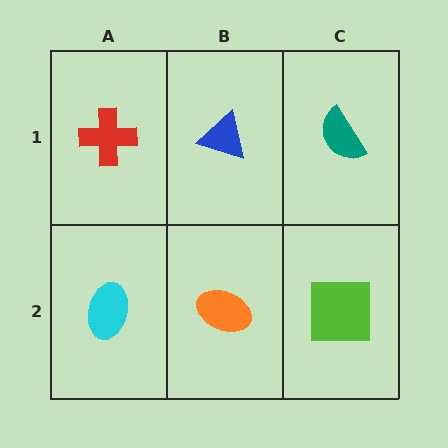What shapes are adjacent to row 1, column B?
An orange ellipse (row 2, column B), a red cross (row 1, column A), a teal semicircle (row 1, column C).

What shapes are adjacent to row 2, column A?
A red cross (row 1, column A), an orange ellipse (row 2, column B).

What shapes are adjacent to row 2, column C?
A teal semicircle (row 1, column C), an orange ellipse (row 2, column B).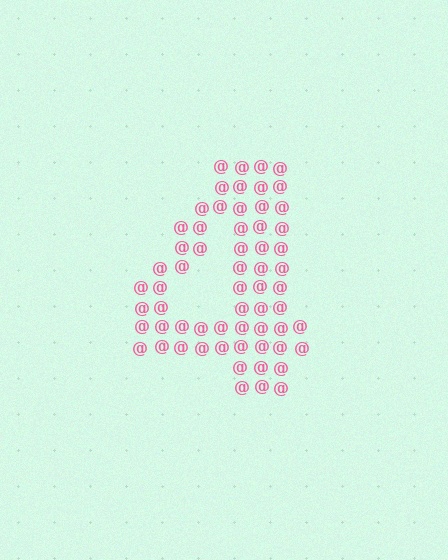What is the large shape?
The large shape is the digit 4.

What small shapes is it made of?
It is made of small at signs.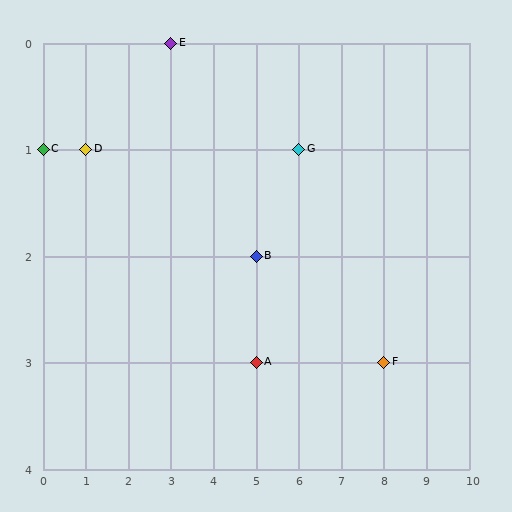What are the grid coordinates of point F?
Point F is at grid coordinates (8, 3).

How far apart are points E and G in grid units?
Points E and G are 3 columns and 1 row apart (about 3.2 grid units diagonally).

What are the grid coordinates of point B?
Point B is at grid coordinates (5, 2).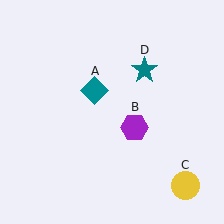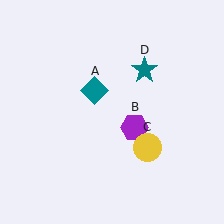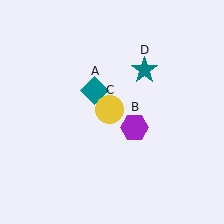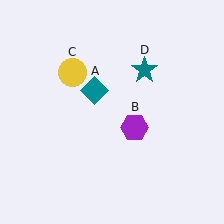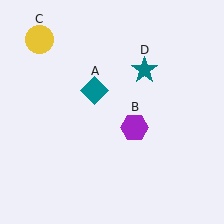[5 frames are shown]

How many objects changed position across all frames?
1 object changed position: yellow circle (object C).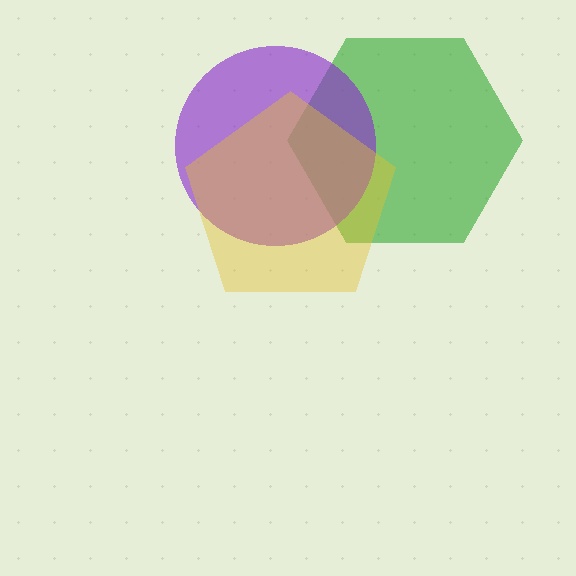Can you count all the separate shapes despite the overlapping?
Yes, there are 3 separate shapes.